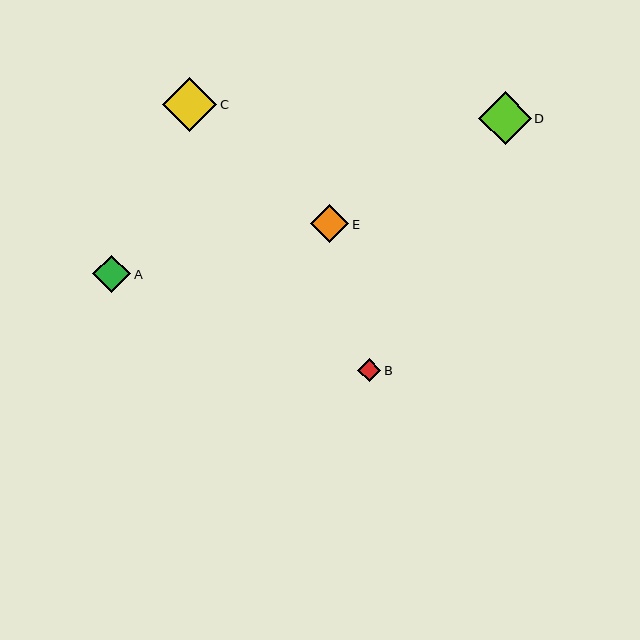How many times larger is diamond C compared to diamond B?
Diamond C is approximately 2.3 times the size of diamond B.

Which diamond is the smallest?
Diamond B is the smallest with a size of approximately 23 pixels.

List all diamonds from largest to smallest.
From largest to smallest: C, D, E, A, B.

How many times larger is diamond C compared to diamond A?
Diamond C is approximately 1.4 times the size of diamond A.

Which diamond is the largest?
Diamond C is the largest with a size of approximately 54 pixels.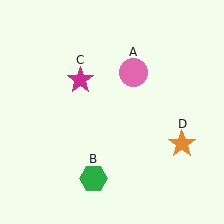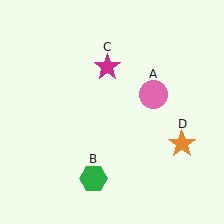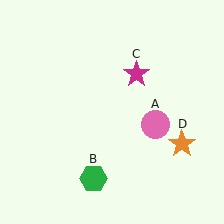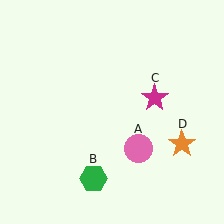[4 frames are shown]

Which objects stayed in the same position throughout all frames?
Green hexagon (object B) and orange star (object D) remained stationary.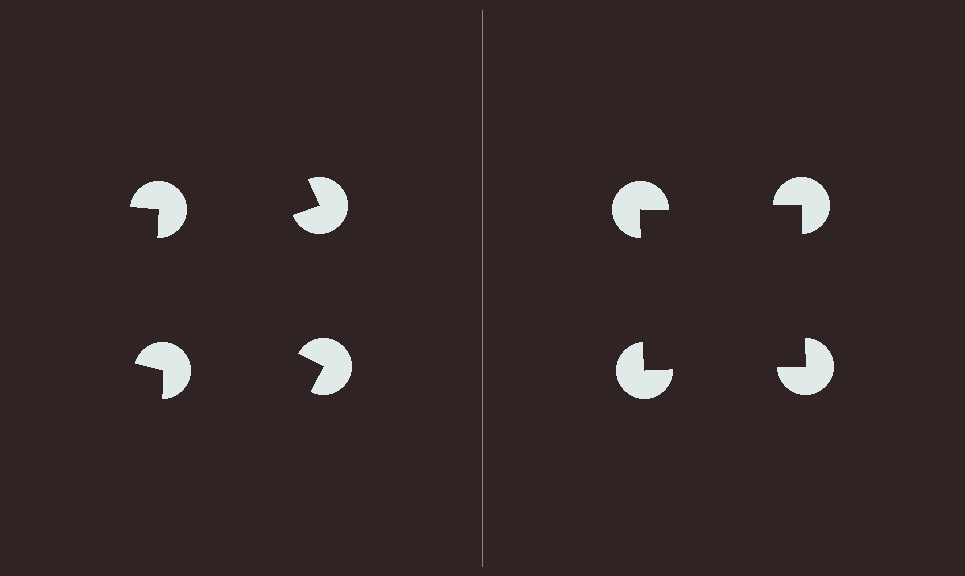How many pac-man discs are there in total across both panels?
8 — 4 on each side.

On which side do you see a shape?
An illusory square appears on the right side. On the left side the wedge cuts are rotated, so no coherent shape forms.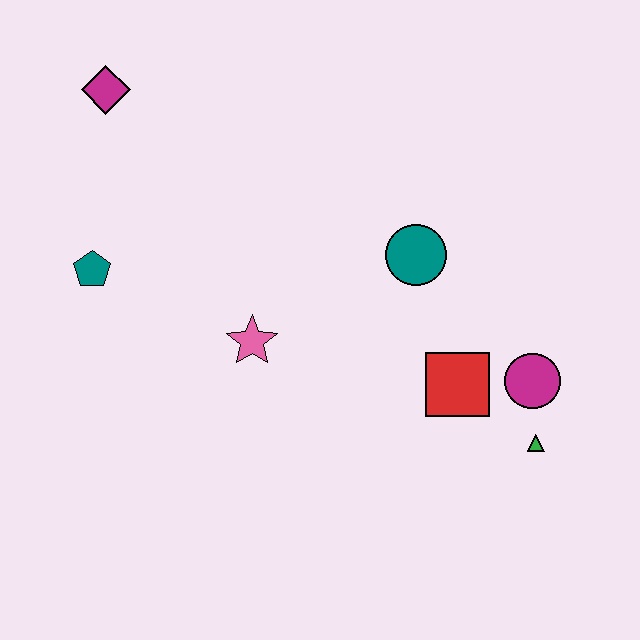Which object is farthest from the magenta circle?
The magenta diamond is farthest from the magenta circle.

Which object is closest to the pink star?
The teal pentagon is closest to the pink star.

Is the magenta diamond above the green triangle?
Yes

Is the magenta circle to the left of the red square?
No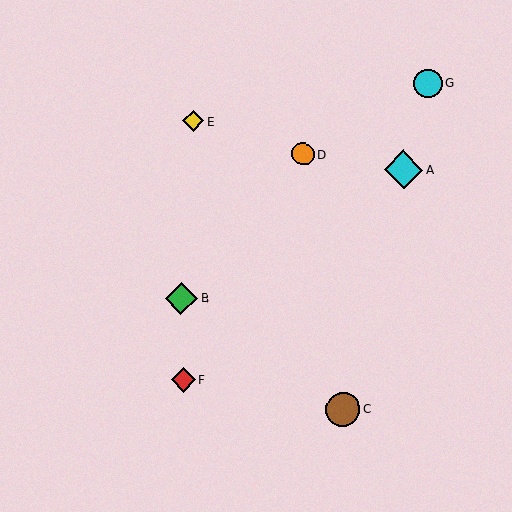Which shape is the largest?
The cyan diamond (labeled A) is the largest.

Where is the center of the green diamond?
The center of the green diamond is at (181, 299).